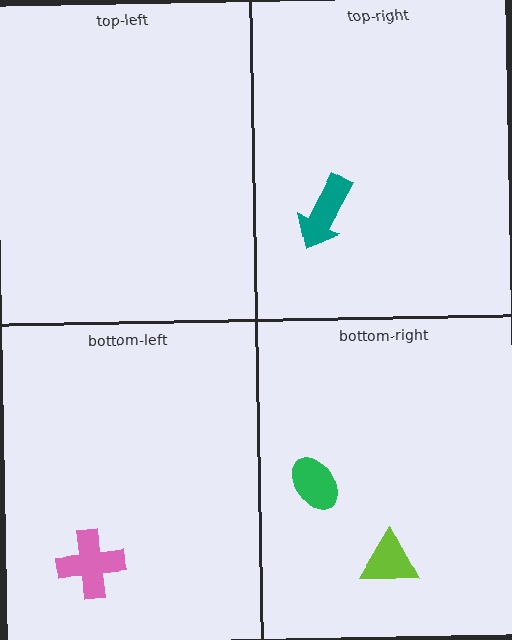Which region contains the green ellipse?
The bottom-right region.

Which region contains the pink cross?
The bottom-left region.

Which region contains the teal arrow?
The top-right region.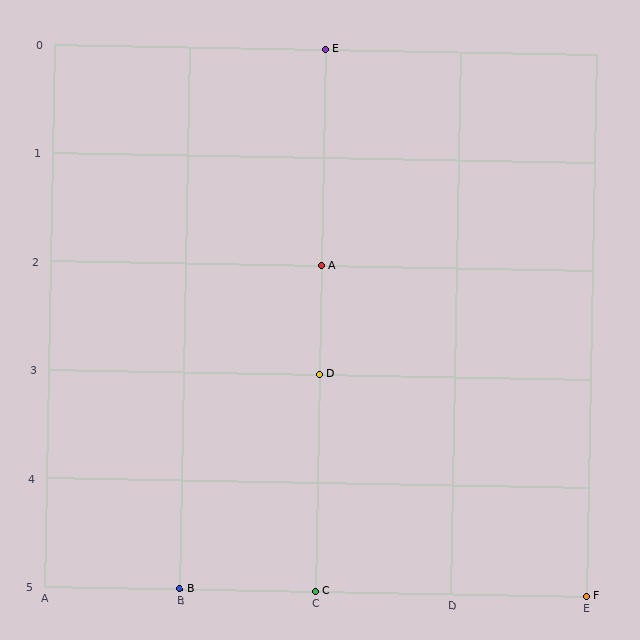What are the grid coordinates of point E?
Point E is at grid coordinates (C, 0).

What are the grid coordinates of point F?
Point F is at grid coordinates (E, 5).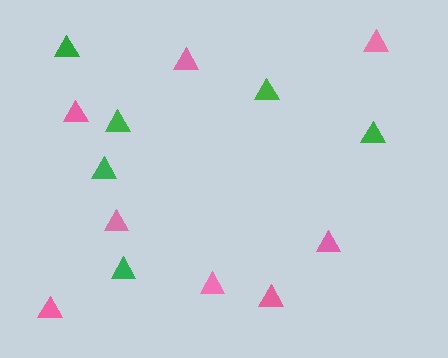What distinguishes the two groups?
There are 2 groups: one group of green triangles (6) and one group of pink triangles (8).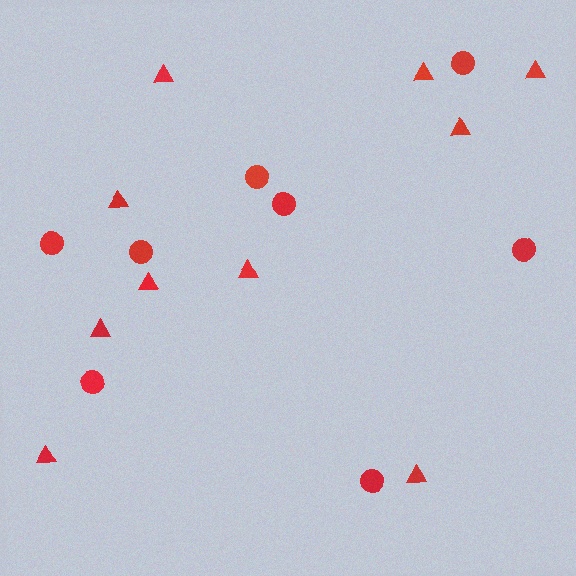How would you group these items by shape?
There are 2 groups: one group of triangles (10) and one group of circles (8).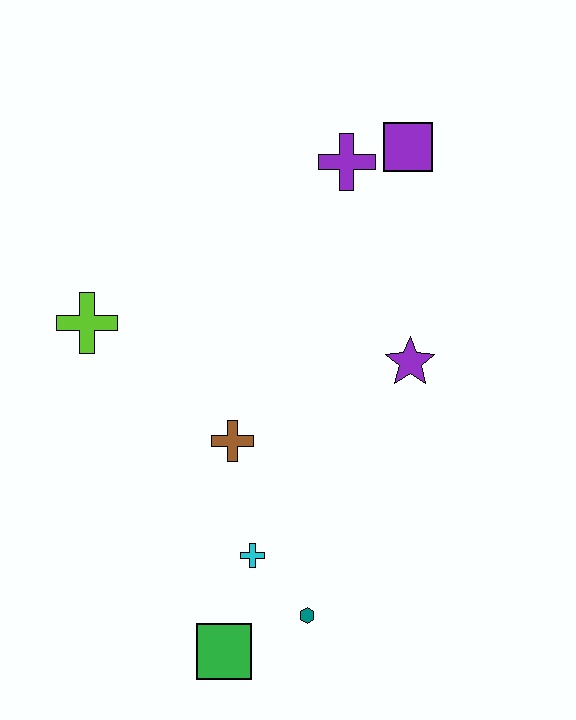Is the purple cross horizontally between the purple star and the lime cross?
Yes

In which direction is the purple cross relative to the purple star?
The purple cross is above the purple star.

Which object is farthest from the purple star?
The green square is farthest from the purple star.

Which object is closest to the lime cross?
The brown cross is closest to the lime cross.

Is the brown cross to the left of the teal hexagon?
Yes